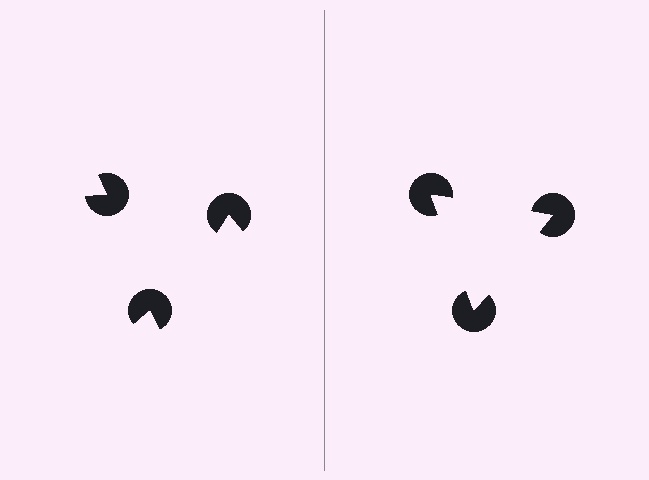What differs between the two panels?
The pac-man discs are positioned identically on both sides; only the wedge orientations differ. On the right they align to a triangle; on the left they are misaligned.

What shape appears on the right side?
An illusory triangle.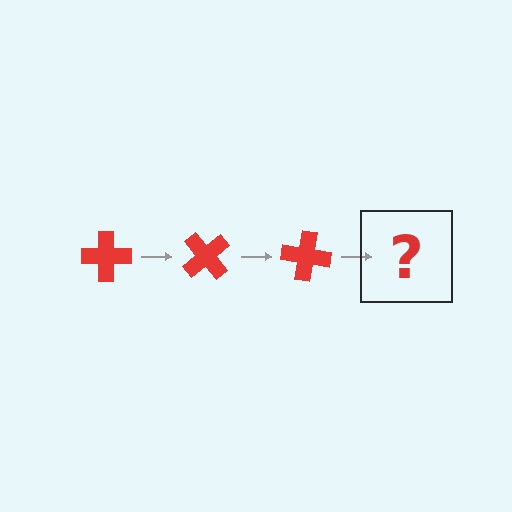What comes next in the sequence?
The next element should be a red cross rotated 150 degrees.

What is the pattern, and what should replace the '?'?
The pattern is that the cross rotates 50 degrees each step. The '?' should be a red cross rotated 150 degrees.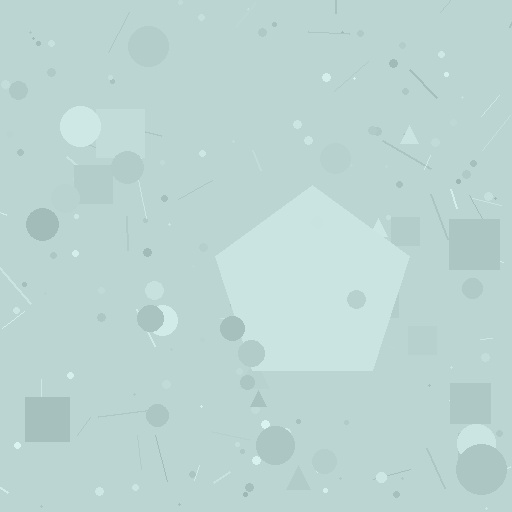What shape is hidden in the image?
A pentagon is hidden in the image.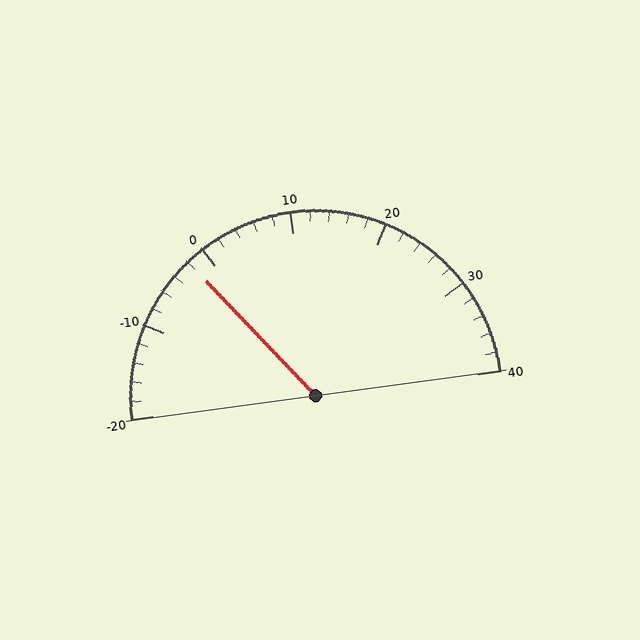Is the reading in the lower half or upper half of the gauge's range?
The reading is in the lower half of the range (-20 to 40).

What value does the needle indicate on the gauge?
The needle indicates approximately -2.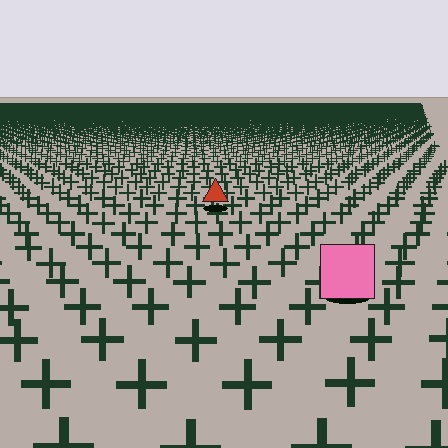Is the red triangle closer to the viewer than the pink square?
No. The pink square is closer — you can tell from the texture gradient: the ground texture is coarser near it.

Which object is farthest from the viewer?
The red triangle is farthest from the viewer. It appears smaller and the ground texture around it is denser.